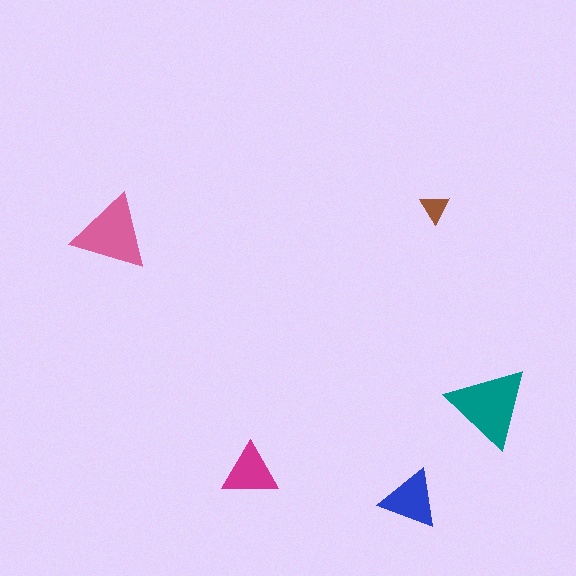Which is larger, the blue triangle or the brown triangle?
The blue one.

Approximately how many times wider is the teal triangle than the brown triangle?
About 2.5 times wider.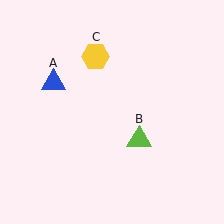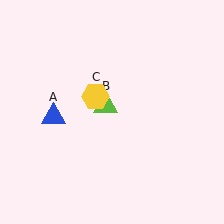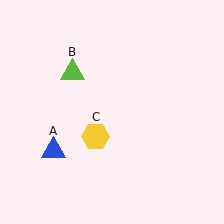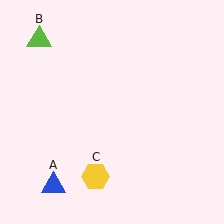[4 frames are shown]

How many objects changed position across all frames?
3 objects changed position: blue triangle (object A), lime triangle (object B), yellow hexagon (object C).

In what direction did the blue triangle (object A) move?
The blue triangle (object A) moved down.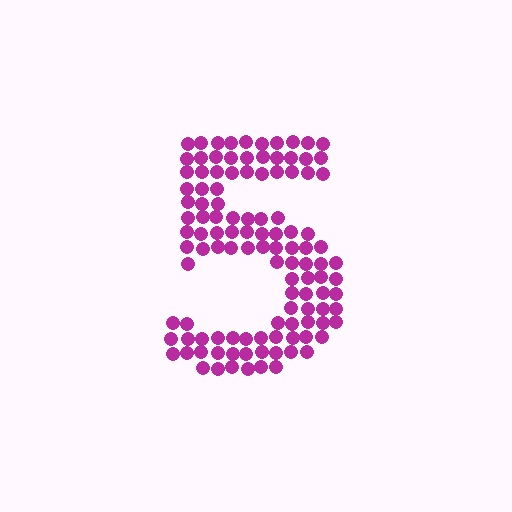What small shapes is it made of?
It is made of small circles.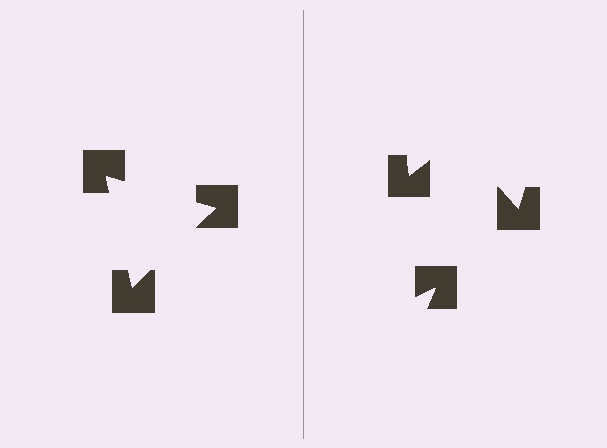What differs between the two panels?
The notched squares are positioned identically on both sides; only the wedge orientations differ. On the left they align to a triangle; on the right they are misaligned.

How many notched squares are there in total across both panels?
6 — 3 on each side.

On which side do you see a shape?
An illusory triangle appears on the left side. On the right side the wedge cuts are rotated, so no coherent shape forms.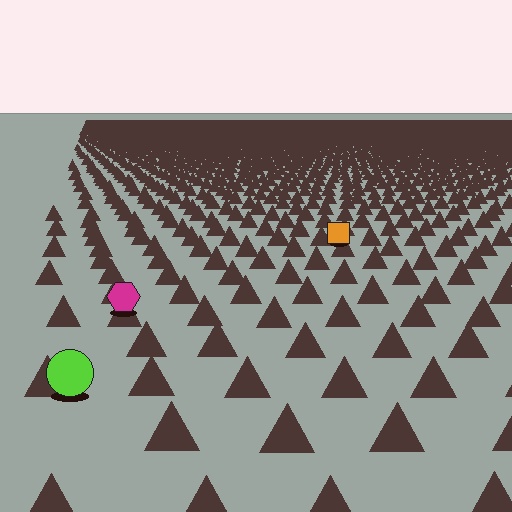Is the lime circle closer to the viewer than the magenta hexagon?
Yes. The lime circle is closer — you can tell from the texture gradient: the ground texture is coarser near it.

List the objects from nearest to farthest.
From nearest to farthest: the lime circle, the magenta hexagon, the orange square.